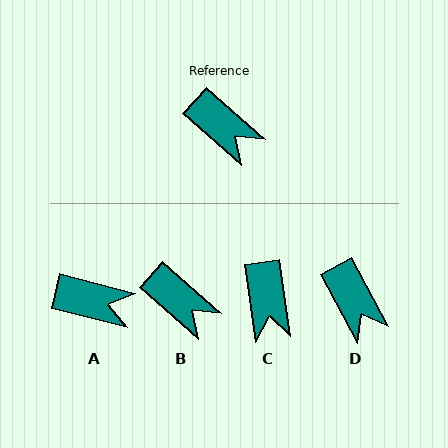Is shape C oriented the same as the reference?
No, it is off by about 40 degrees.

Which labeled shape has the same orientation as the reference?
B.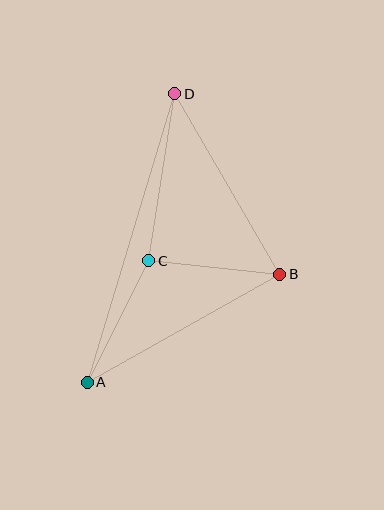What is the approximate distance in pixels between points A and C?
The distance between A and C is approximately 136 pixels.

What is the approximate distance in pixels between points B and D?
The distance between B and D is approximately 209 pixels.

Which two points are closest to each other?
Points B and C are closest to each other.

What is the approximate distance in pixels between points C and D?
The distance between C and D is approximately 169 pixels.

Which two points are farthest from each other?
Points A and D are farthest from each other.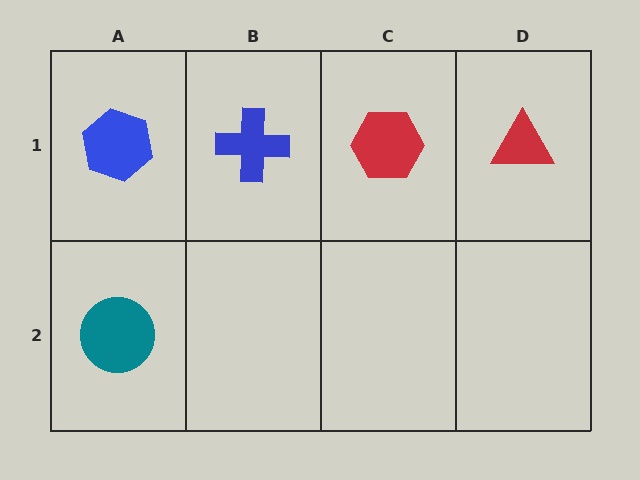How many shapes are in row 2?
1 shape.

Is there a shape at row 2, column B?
No, that cell is empty.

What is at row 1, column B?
A blue cross.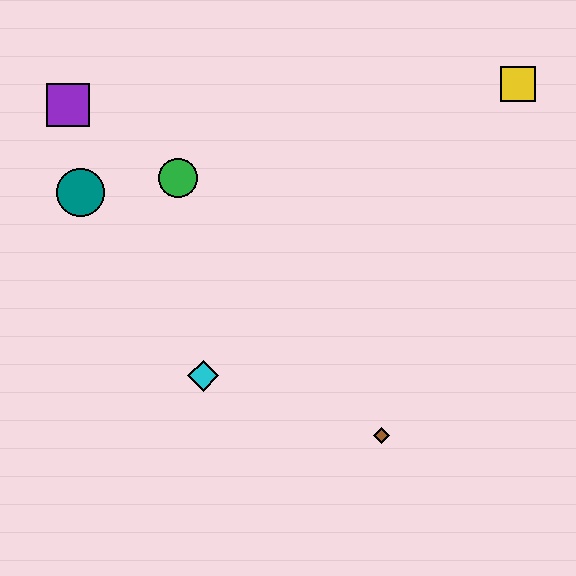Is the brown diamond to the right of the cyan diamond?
Yes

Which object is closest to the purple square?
The teal circle is closest to the purple square.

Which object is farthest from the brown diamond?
The purple square is farthest from the brown diamond.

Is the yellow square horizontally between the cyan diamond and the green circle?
No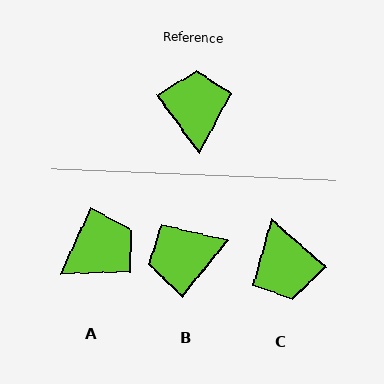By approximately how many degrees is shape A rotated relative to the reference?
Approximately 60 degrees clockwise.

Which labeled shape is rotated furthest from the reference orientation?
C, about 167 degrees away.